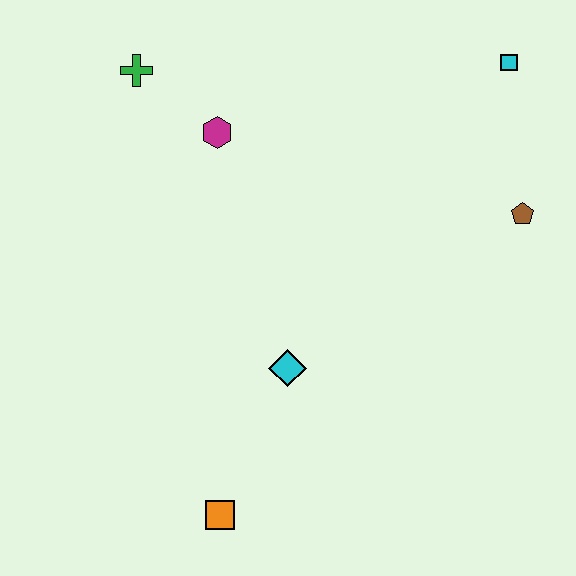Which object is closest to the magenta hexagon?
The green cross is closest to the magenta hexagon.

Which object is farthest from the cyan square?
The orange square is farthest from the cyan square.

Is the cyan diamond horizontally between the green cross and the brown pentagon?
Yes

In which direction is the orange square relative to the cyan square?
The orange square is below the cyan square.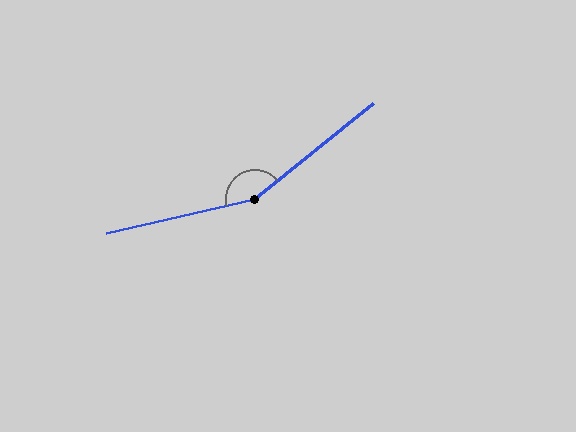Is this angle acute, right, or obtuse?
It is obtuse.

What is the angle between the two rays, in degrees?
Approximately 154 degrees.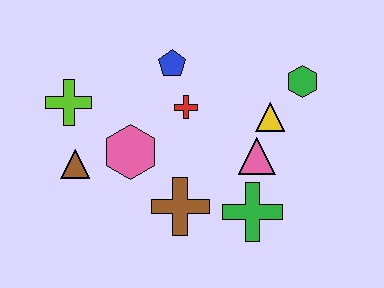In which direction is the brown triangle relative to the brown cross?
The brown triangle is to the left of the brown cross.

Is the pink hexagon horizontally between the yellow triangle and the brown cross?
No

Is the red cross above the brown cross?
Yes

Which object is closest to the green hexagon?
The yellow triangle is closest to the green hexagon.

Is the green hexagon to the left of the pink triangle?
No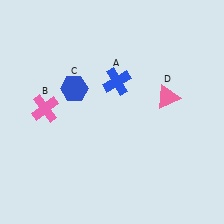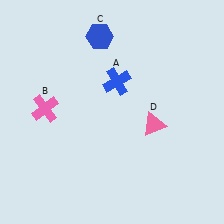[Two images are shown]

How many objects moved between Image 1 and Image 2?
2 objects moved between the two images.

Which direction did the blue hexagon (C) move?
The blue hexagon (C) moved up.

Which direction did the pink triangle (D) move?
The pink triangle (D) moved down.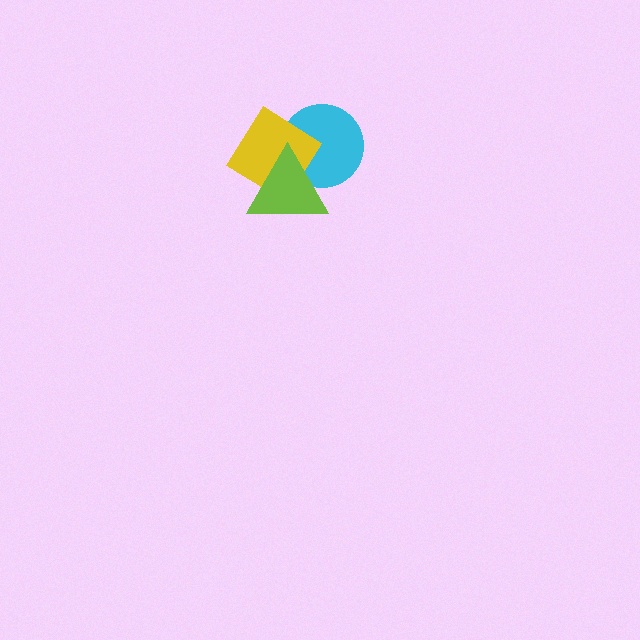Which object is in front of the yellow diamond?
The lime triangle is in front of the yellow diamond.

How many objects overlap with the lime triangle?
2 objects overlap with the lime triangle.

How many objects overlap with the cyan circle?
2 objects overlap with the cyan circle.